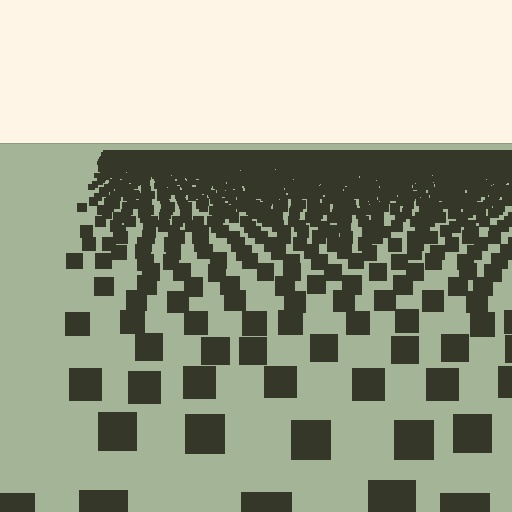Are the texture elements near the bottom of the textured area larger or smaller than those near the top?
Larger. Near the bottom, elements are closer to the viewer and appear at a bigger on-screen size.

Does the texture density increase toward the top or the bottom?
Density increases toward the top.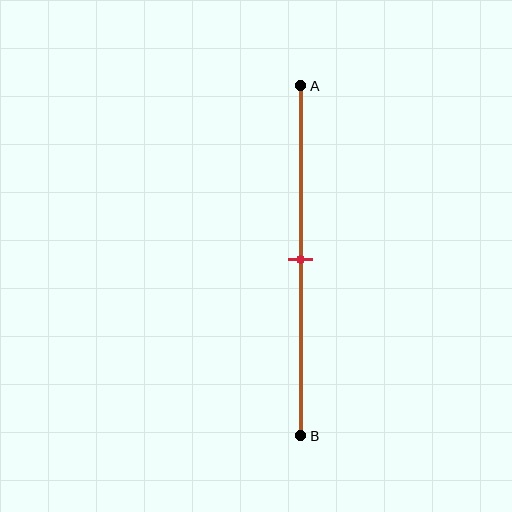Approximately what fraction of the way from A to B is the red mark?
The red mark is approximately 50% of the way from A to B.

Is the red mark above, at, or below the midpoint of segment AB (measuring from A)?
The red mark is approximately at the midpoint of segment AB.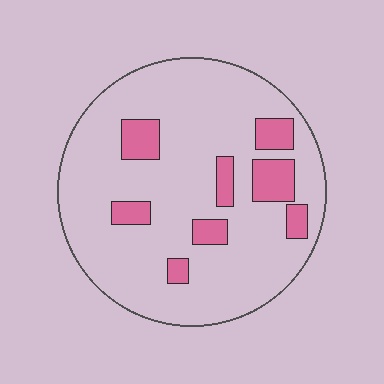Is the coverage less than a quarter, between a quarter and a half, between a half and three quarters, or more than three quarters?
Less than a quarter.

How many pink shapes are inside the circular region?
8.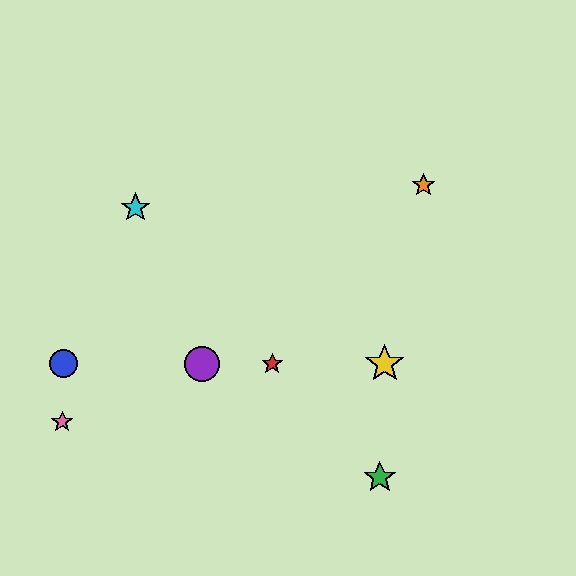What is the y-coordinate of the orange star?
The orange star is at y≈185.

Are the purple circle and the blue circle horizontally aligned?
Yes, both are at y≈364.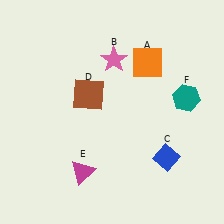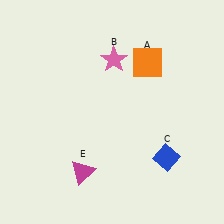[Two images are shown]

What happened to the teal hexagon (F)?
The teal hexagon (F) was removed in Image 2. It was in the top-right area of Image 1.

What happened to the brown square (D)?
The brown square (D) was removed in Image 2. It was in the top-left area of Image 1.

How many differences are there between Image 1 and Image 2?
There are 2 differences between the two images.